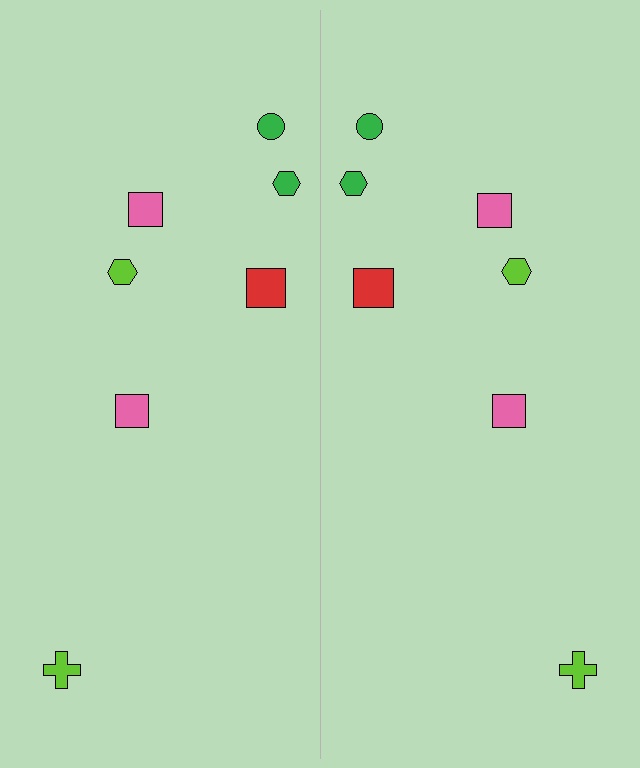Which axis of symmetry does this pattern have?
The pattern has a vertical axis of symmetry running through the center of the image.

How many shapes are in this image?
There are 14 shapes in this image.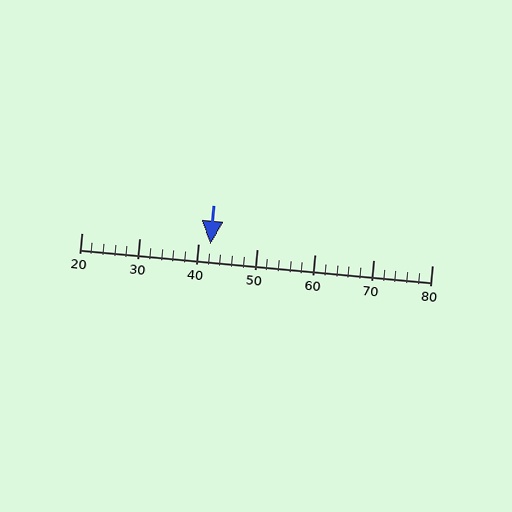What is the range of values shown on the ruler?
The ruler shows values from 20 to 80.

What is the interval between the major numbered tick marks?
The major tick marks are spaced 10 units apart.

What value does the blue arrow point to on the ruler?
The blue arrow points to approximately 42.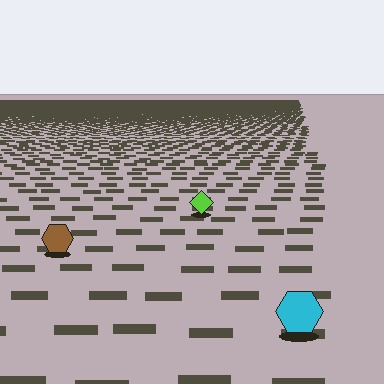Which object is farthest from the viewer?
The lime diamond is farthest from the viewer. It appears smaller and the ground texture around it is denser.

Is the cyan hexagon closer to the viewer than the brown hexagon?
Yes. The cyan hexagon is closer — you can tell from the texture gradient: the ground texture is coarser near it.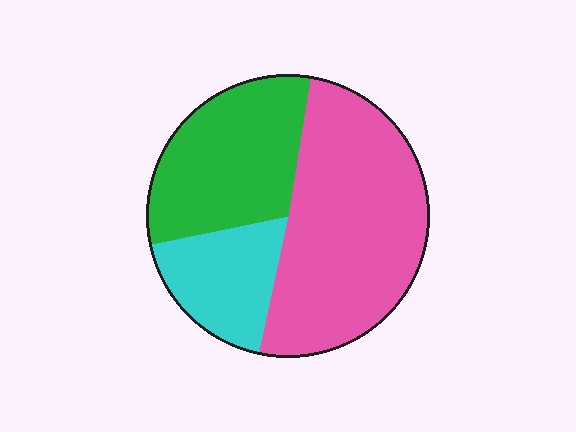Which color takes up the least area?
Cyan, at roughly 20%.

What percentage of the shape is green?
Green covers 31% of the shape.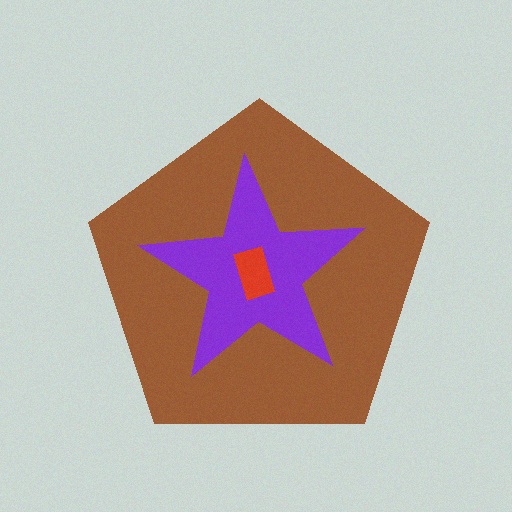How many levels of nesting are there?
3.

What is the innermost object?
The red rectangle.